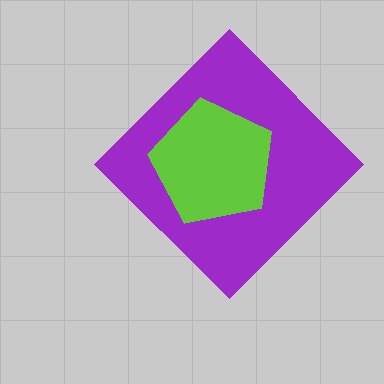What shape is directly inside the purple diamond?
The lime pentagon.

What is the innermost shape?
The lime pentagon.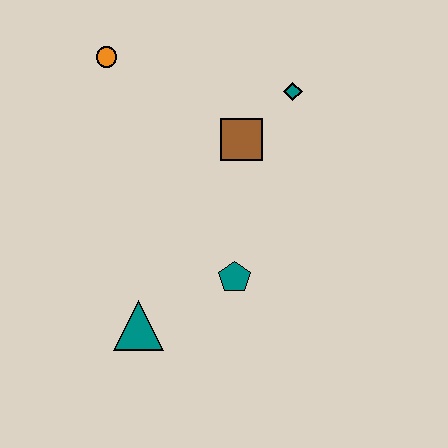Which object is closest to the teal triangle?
The teal pentagon is closest to the teal triangle.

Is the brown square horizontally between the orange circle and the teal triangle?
No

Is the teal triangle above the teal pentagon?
No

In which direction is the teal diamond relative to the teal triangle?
The teal diamond is above the teal triangle.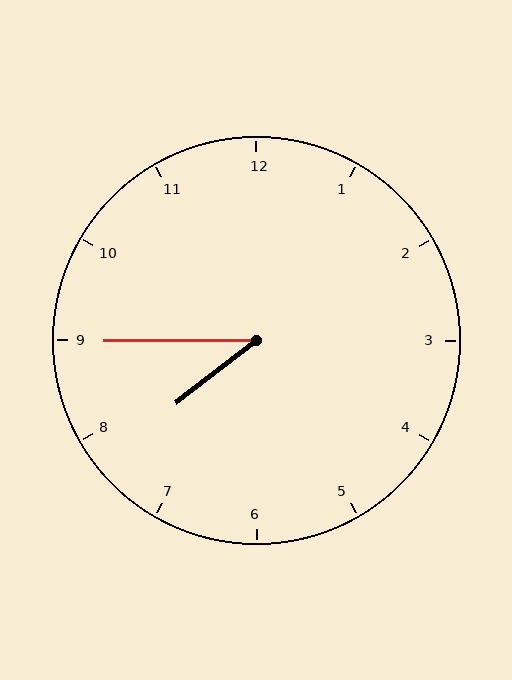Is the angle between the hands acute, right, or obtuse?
It is acute.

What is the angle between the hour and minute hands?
Approximately 38 degrees.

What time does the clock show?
7:45.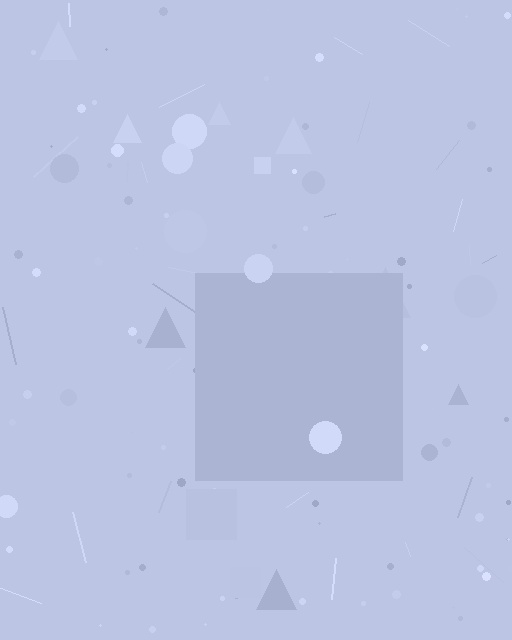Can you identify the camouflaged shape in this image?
The camouflaged shape is a square.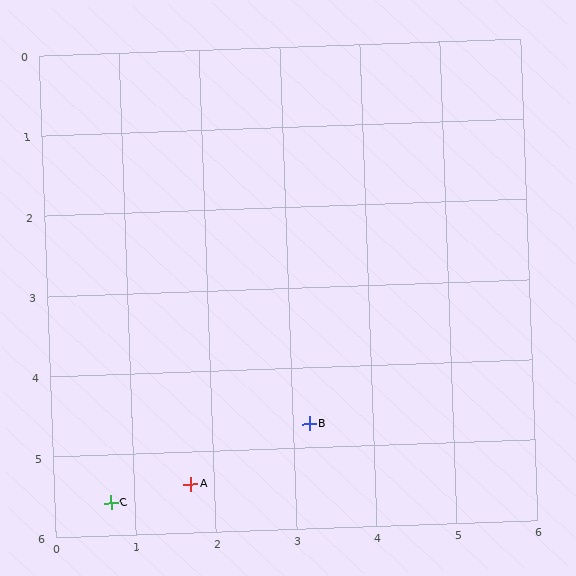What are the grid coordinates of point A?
Point A is at approximately (1.7, 5.4).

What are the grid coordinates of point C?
Point C is at approximately (0.7, 5.6).